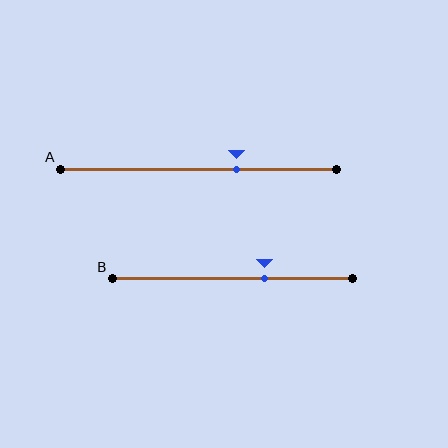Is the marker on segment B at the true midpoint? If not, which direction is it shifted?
No, the marker on segment B is shifted to the right by about 13% of the segment length.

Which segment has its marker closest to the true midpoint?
Segment B has its marker closest to the true midpoint.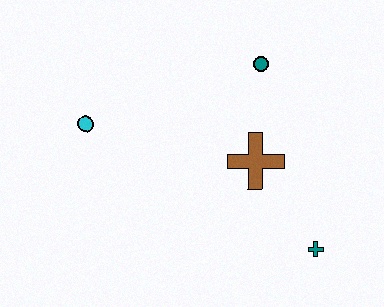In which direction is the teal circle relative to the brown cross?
The teal circle is above the brown cross.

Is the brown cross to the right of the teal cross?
No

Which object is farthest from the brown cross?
The cyan circle is farthest from the brown cross.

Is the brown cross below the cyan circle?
Yes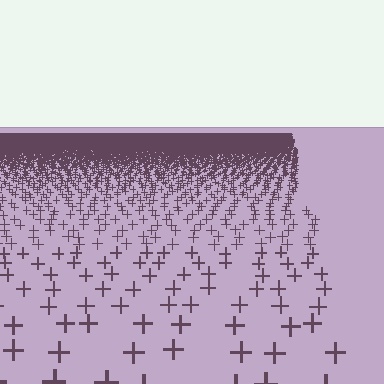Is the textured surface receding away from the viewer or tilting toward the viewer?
The surface is receding away from the viewer. Texture elements get smaller and denser toward the top.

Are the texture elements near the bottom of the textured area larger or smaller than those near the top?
Larger. Near the bottom, elements are closer to the viewer and appear at a bigger on-screen size.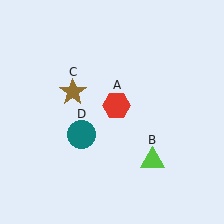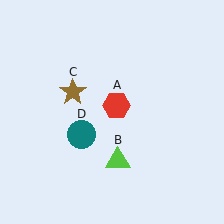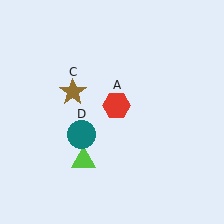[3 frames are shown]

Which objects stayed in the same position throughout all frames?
Red hexagon (object A) and brown star (object C) and teal circle (object D) remained stationary.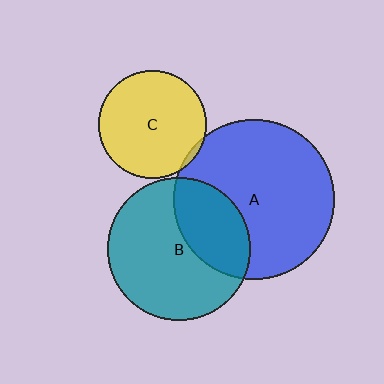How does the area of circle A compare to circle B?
Approximately 1.2 times.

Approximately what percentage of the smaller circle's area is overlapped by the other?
Approximately 35%.